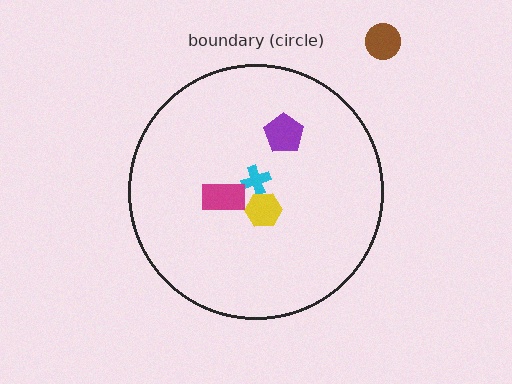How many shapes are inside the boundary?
4 inside, 1 outside.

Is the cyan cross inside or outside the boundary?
Inside.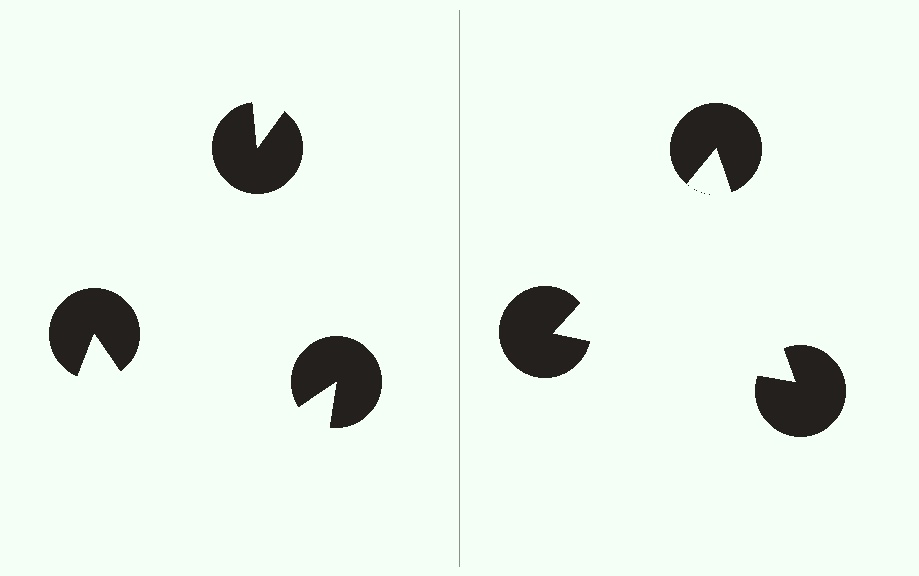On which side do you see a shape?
An illusory triangle appears on the right side. On the left side the wedge cuts are rotated, so no coherent shape forms.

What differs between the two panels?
The pac-man discs are positioned identically on both sides; only the wedge orientations differ. On the right they align to a triangle; on the left they are misaligned.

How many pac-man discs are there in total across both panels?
6 — 3 on each side.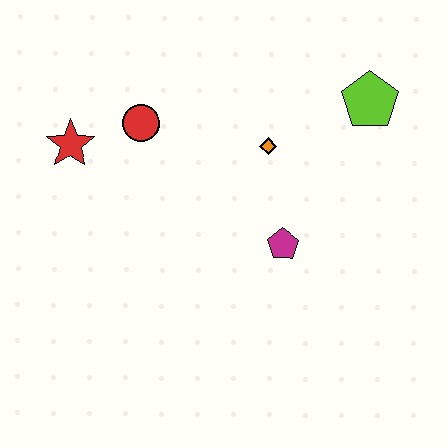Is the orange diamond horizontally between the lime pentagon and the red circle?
Yes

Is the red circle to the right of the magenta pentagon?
No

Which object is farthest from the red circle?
The lime pentagon is farthest from the red circle.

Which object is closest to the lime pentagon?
The orange diamond is closest to the lime pentagon.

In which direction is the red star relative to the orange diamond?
The red star is to the left of the orange diamond.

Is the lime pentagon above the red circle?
Yes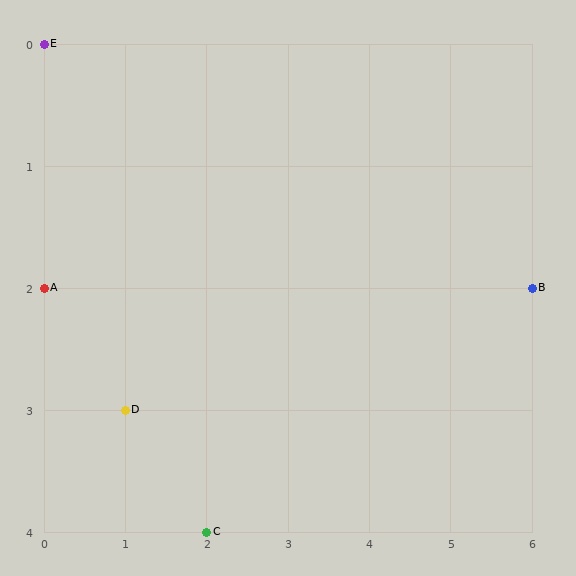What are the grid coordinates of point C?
Point C is at grid coordinates (2, 4).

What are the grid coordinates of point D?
Point D is at grid coordinates (1, 3).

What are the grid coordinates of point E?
Point E is at grid coordinates (0, 0).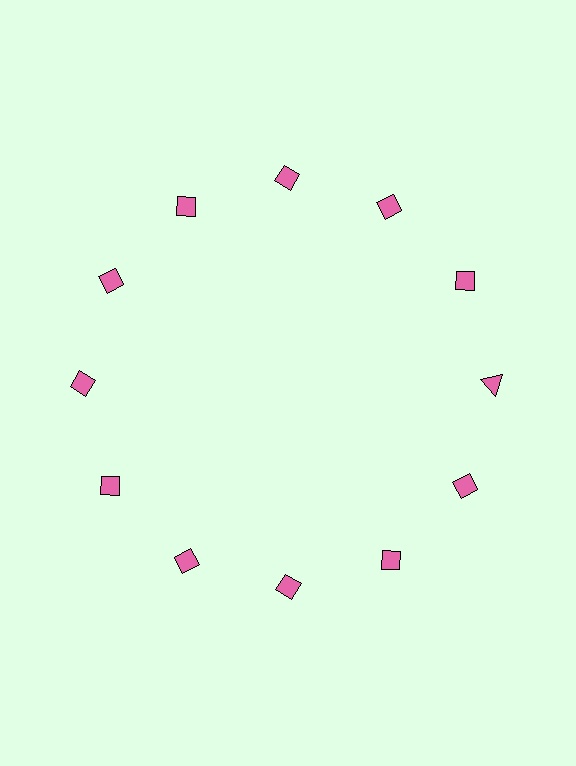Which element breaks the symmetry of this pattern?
The pink triangle at roughly the 3 o'clock position breaks the symmetry. All other shapes are pink diamonds.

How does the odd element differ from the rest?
It has a different shape: triangle instead of diamond.